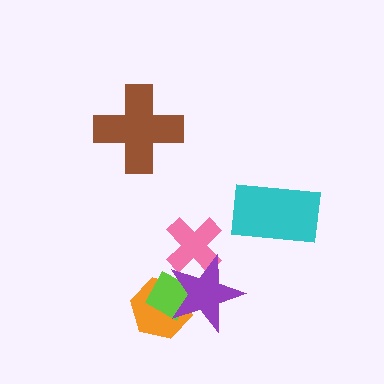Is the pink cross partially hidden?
Yes, it is partially covered by another shape.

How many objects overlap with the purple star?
3 objects overlap with the purple star.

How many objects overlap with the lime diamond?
2 objects overlap with the lime diamond.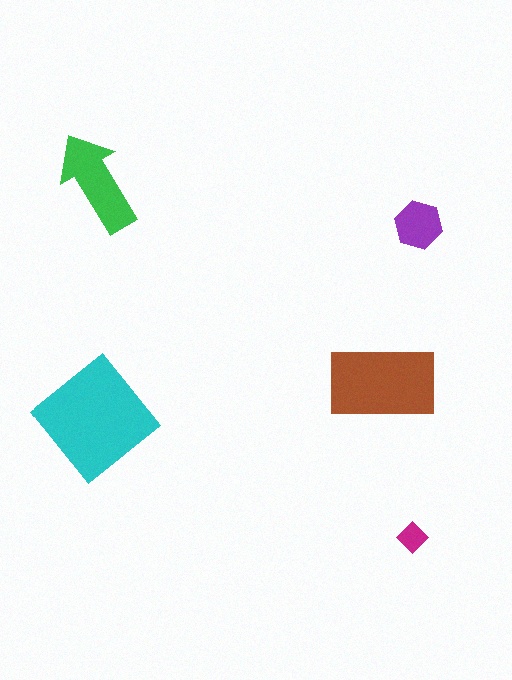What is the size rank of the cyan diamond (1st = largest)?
1st.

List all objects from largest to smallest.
The cyan diamond, the brown rectangle, the green arrow, the purple hexagon, the magenta diamond.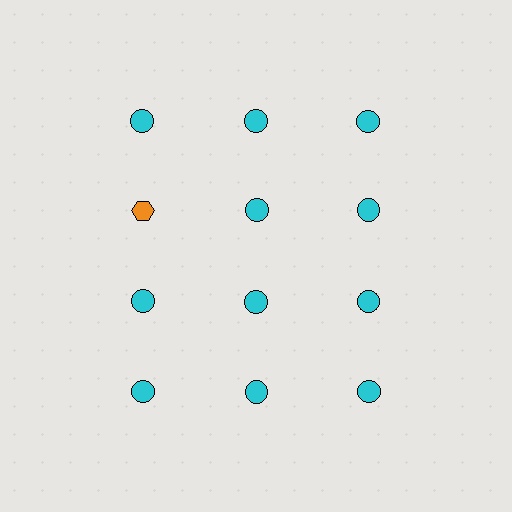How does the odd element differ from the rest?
It differs in both color (orange instead of cyan) and shape (hexagon instead of circle).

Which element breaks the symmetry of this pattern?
The orange hexagon in the second row, leftmost column breaks the symmetry. All other shapes are cyan circles.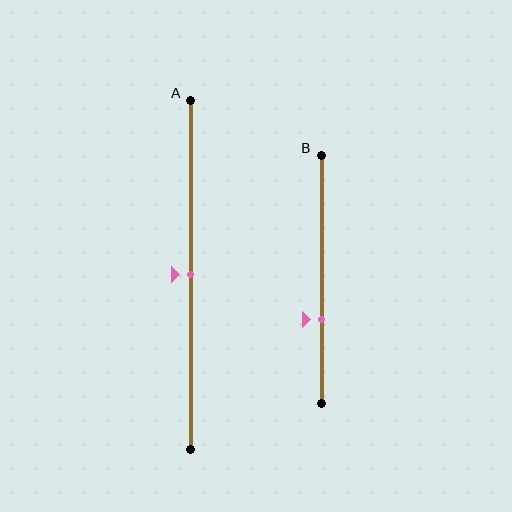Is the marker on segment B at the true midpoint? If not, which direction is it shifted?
No, the marker on segment B is shifted downward by about 16% of the segment length.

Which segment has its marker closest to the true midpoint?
Segment A has its marker closest to the true midpoint.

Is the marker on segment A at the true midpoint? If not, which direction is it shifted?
Yes, the marker on segment A is at the true midpoint.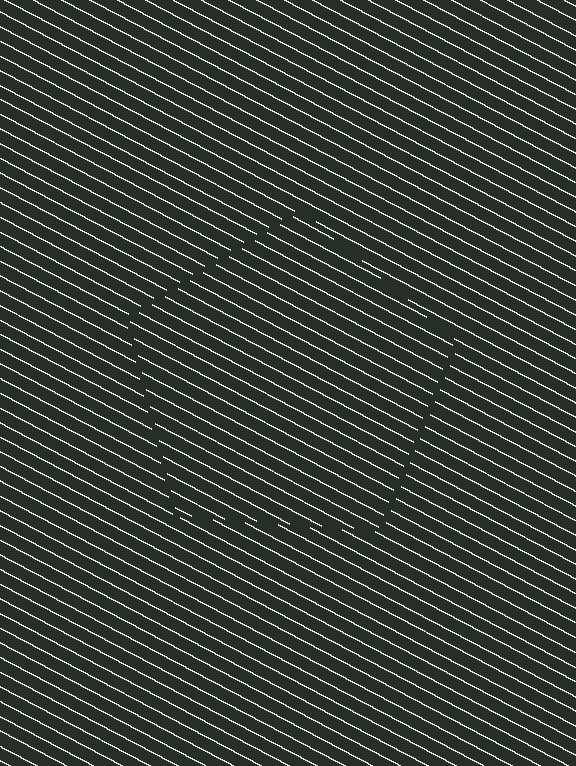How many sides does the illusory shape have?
5 sides — the line-ends trace a pentagon.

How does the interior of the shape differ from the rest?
The interior of the shape contains the same grating, shifted by half a period — the contour is defined by the phase discontinuity where line-ends from the inner and outer gratings abut.